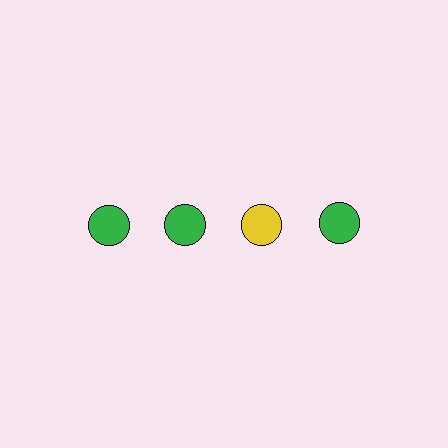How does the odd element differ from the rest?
It has a different color: yellow instead of green.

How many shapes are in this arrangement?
There are 4 shapes arranged in a grid pattern.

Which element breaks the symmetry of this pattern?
The yellow circle in the top row, center column breaks the symmetry. All other shapes are green circles.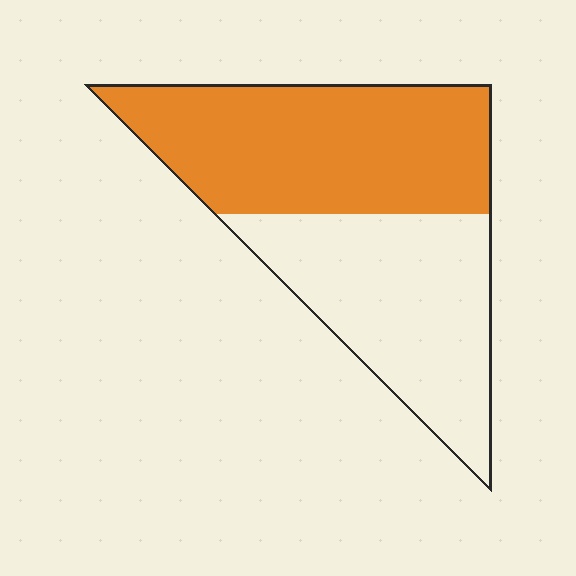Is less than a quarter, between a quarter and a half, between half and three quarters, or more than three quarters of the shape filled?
Between half and three quarters.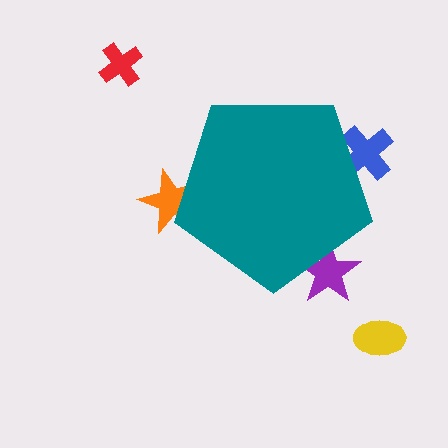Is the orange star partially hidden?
Yes, the orange star is partially hidden behind the teal pentagon.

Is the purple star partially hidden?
Yes, the purple star is partially hidden behind the teal pentagon.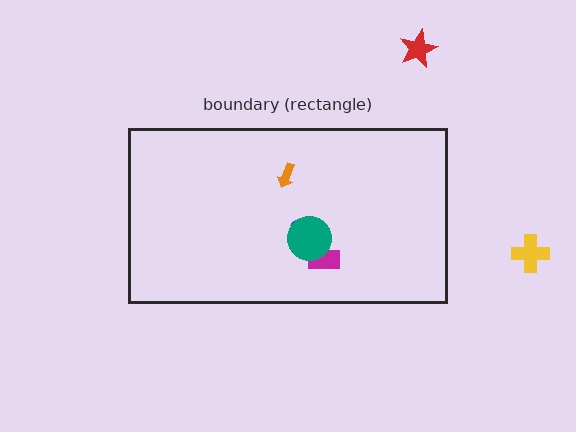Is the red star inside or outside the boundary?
Outside.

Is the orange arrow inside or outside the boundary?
Inside.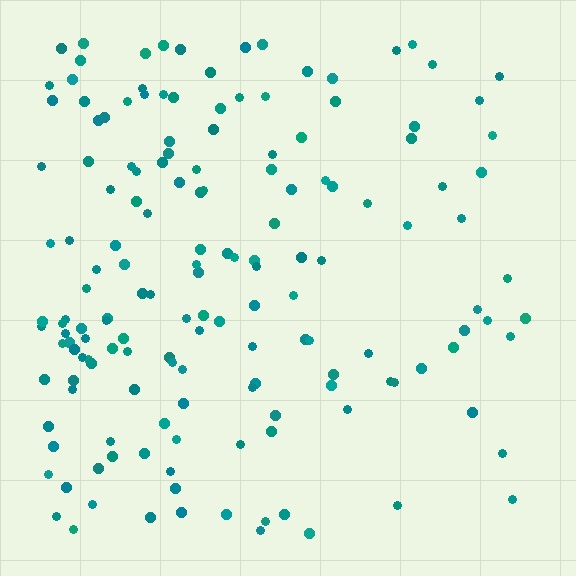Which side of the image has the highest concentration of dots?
The left.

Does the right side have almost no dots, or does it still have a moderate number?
Still a moderate number, just noticeably fewer than the left.